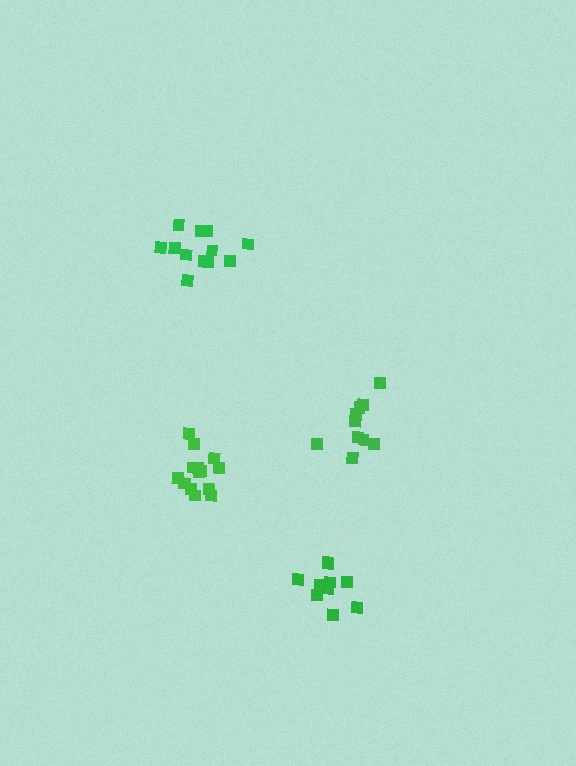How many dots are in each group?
Group 1: 13 dots, Group 2: 10 dots, Group 3: 11 dots, Group 4: 14 dots (48 total).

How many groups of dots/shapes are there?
There are 4 groups.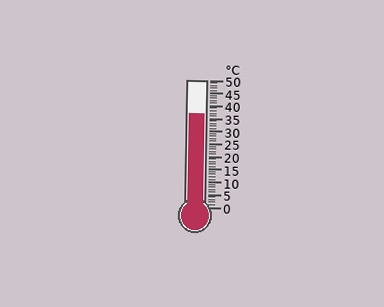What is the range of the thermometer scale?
The thermometer scale ranges from 0°C to 50°C.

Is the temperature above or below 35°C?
The temperature is above 35°C.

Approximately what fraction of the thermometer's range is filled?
The thermometer is filled to approximately 75% of its range.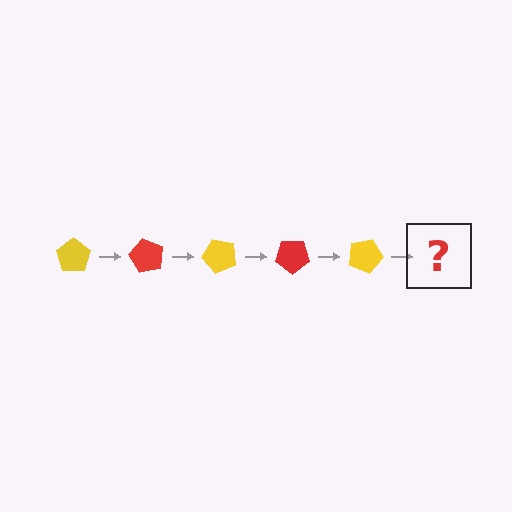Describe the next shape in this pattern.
It should be a red pentagon, rotated 300 degrees from the start.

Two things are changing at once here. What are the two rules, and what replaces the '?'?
The two rules are that it rotates 60 degrees each step and the color cycles through yellow and red. The '?' should be a red pentagon, rotated 300 degrees from the start.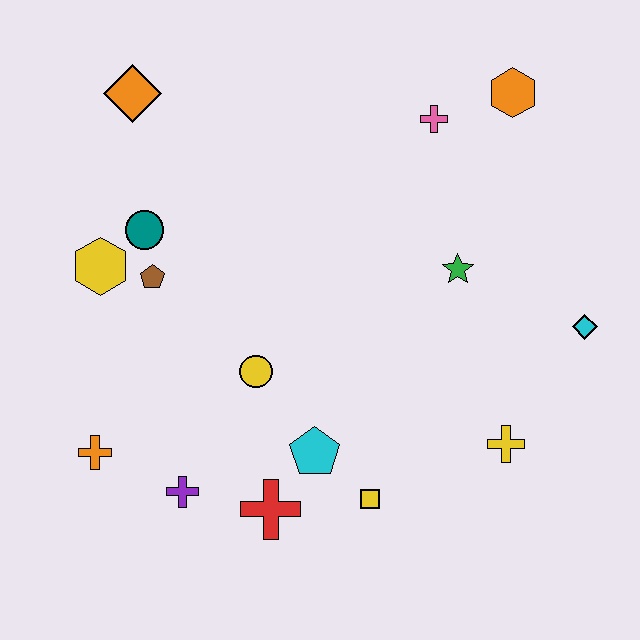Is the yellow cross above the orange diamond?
No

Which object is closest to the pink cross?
The orange hexagon is closest to the pink cross.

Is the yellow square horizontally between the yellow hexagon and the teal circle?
No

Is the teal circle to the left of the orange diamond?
No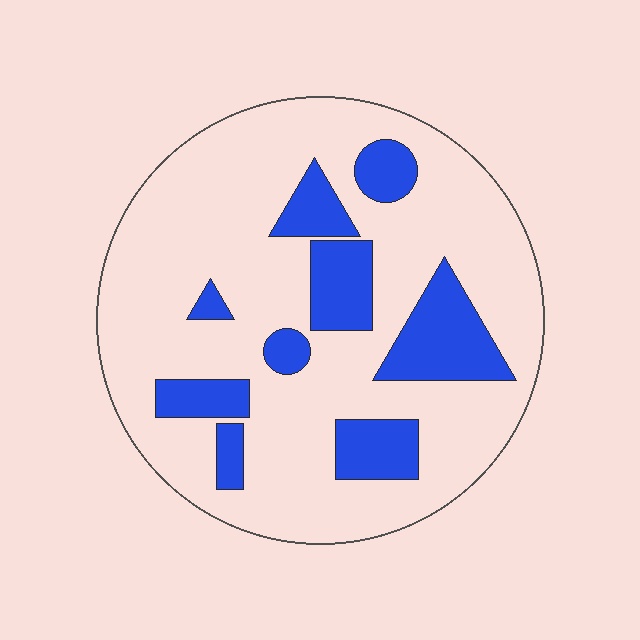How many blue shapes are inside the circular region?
9.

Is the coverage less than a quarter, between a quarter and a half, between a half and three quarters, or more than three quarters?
Less than a quarter.